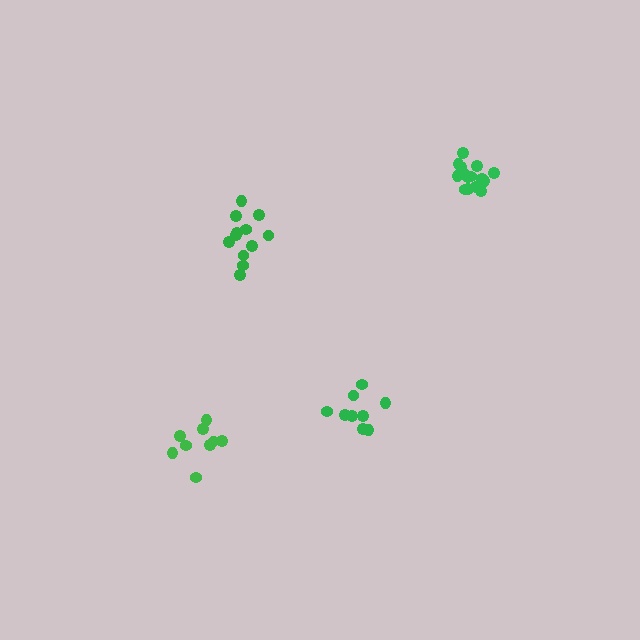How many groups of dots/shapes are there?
There are 4 groups.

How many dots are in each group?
Group 1: 15 dots, Group 2: 9 dots, Group 3: 9 dots, Group 4: 12 dots (45 total).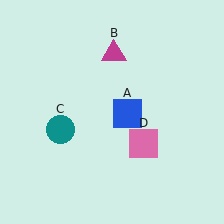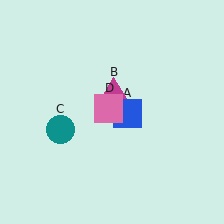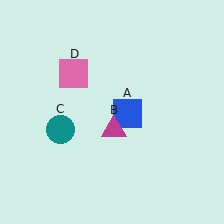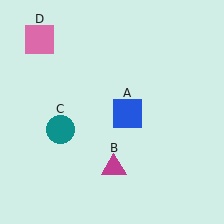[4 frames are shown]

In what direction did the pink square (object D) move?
The pink square (object D) moved up and to the left.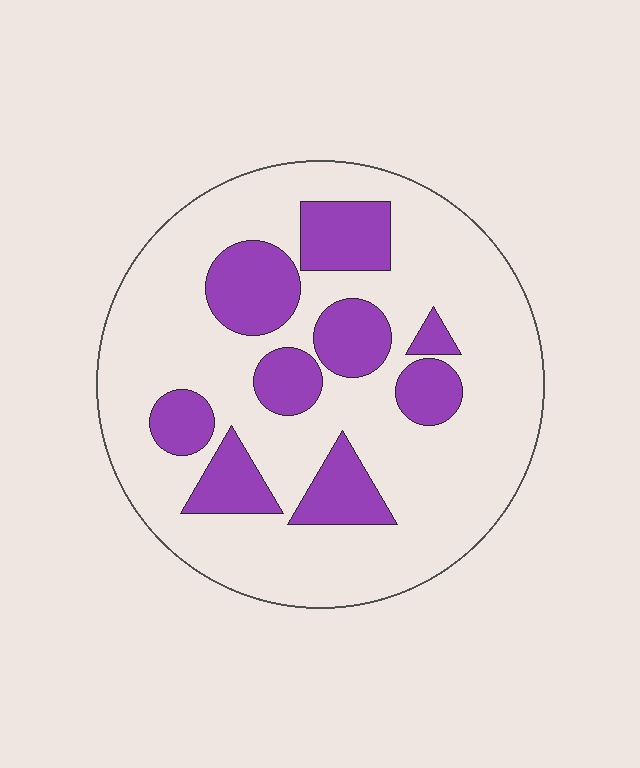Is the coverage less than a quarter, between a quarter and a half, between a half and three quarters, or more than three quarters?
Between a quarter and a half.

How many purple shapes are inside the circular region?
9.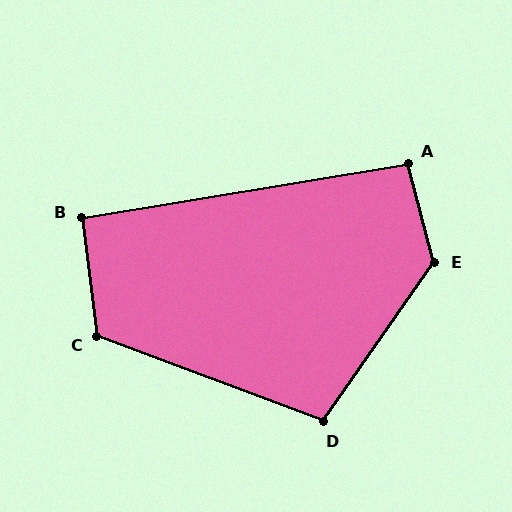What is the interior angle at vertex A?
Approximately 95 degrees (obtuse).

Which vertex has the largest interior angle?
E, at approximately 130 degrees.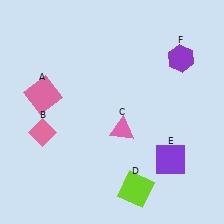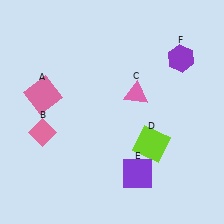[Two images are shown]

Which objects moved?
The objects that moved are: the pink triangle (C), the lime square (D), the purple square (E).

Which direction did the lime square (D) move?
The lime square (D) moved up.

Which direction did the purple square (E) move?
The purple square (E) moved left.